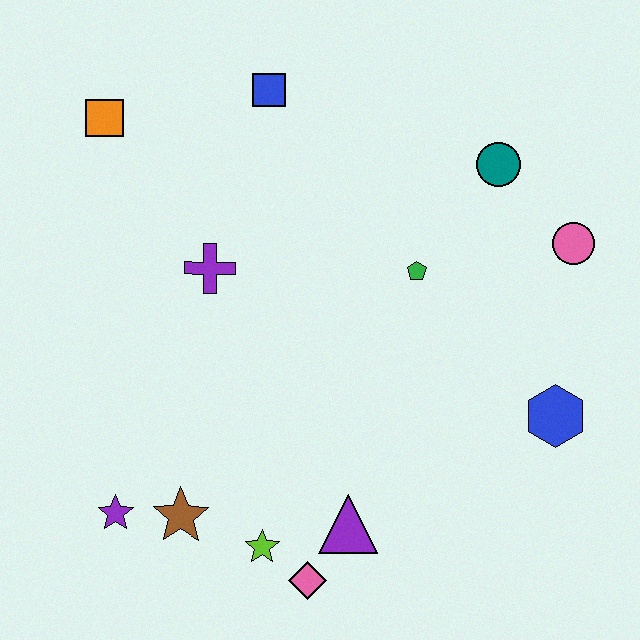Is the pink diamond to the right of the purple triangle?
No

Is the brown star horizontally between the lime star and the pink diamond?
No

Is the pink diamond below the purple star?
Yes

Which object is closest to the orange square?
The blue square is closest to the orange square.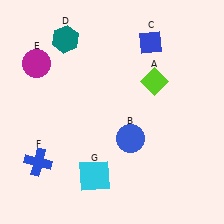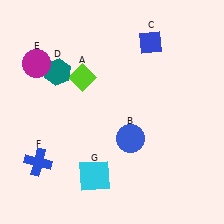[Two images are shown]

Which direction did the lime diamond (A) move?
The lime diamond (A) moved left.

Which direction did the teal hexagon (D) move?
The teal hexagon (D) moved down.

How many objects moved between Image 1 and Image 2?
2 objects moved between the two images.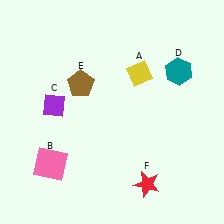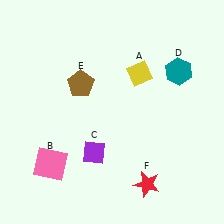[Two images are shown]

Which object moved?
The purple diamond (C) moved down.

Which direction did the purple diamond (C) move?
The purple diamond (C) moved down.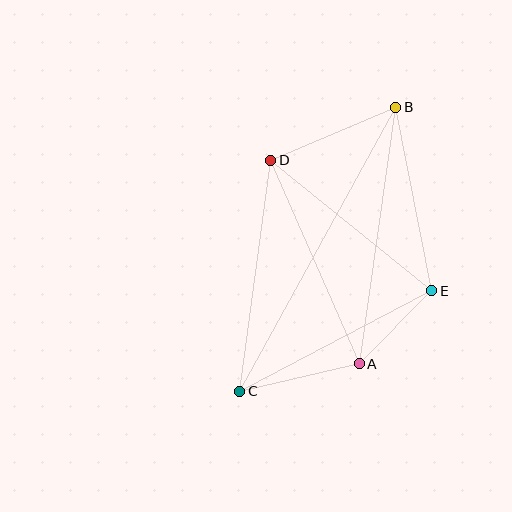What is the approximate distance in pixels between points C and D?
The distance between C and D is approximately 233 pixels.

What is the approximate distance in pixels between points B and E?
The distance between B and E is approximately 187 pixels.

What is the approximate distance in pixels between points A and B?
The distance between A and B is approximately 259 pixels.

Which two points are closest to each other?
Points A and E are closest to each other.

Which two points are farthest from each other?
Points B and C are farthest from each other.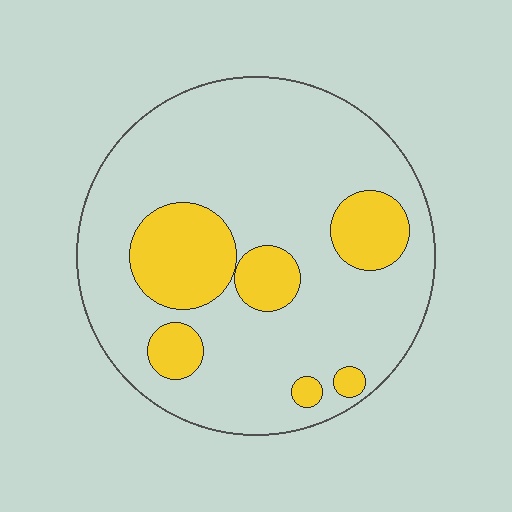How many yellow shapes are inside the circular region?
6.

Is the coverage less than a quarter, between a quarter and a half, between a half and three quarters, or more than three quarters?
Less than a quarter.